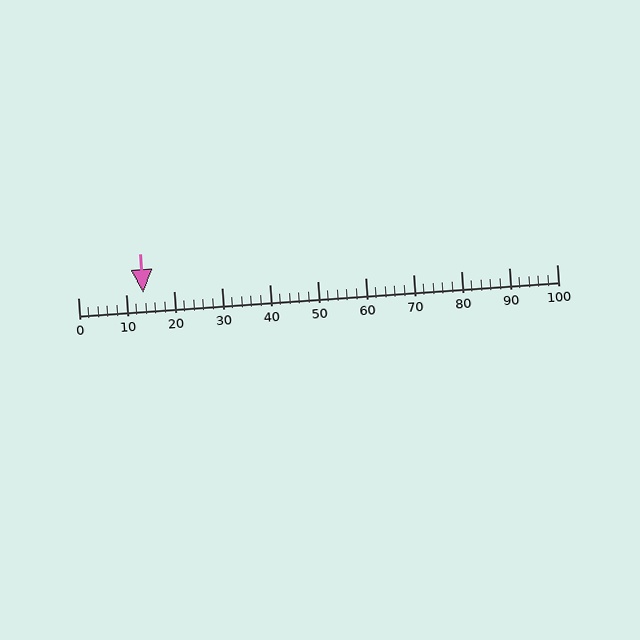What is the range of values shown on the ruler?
The ruler shows values from 0 to 100.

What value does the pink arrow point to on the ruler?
The pink arrow points to approximately 14.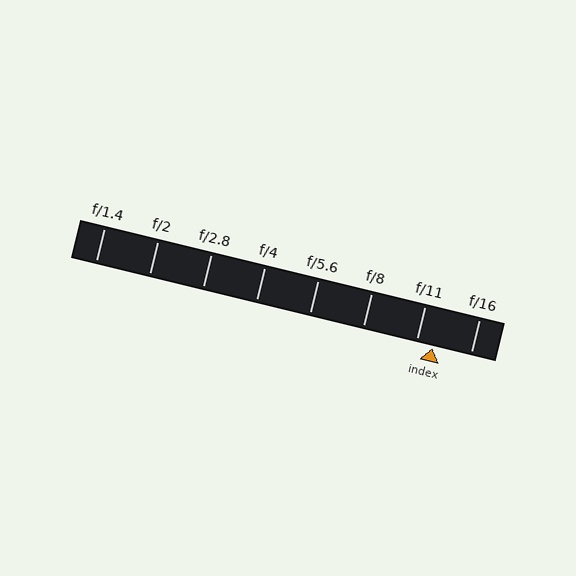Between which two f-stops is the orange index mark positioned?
The index mark is between f/11 and f/16.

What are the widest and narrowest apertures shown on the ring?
The widest aperture shown is f/1.4 and the narrowest is f/16.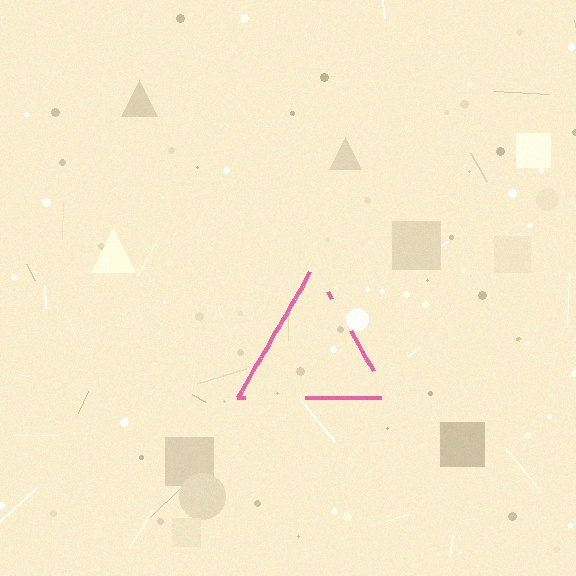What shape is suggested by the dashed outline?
The dashed outline suggests a triangle.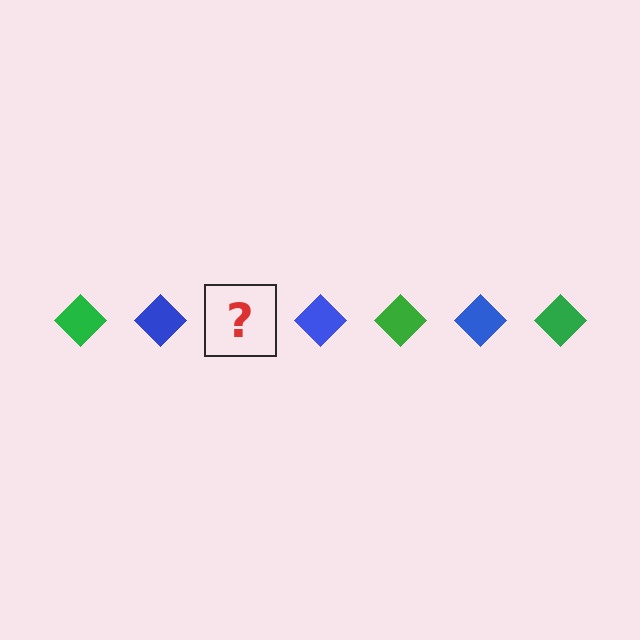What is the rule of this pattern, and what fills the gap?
The rule is that the pattern cycles through green, blue diamonds. The gap should be filled with a green diamond.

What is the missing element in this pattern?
The missing element is a green diamond.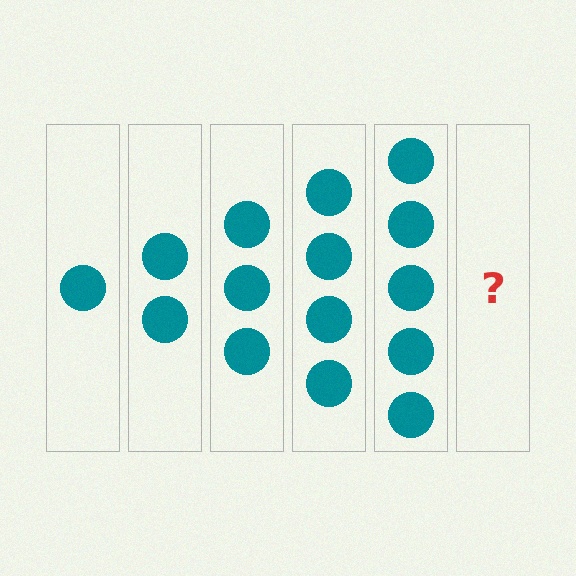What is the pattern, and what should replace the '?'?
The pattern is that each step adds one more circle. The '?' should be 6 circles.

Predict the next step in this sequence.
The next step is 6 circles.